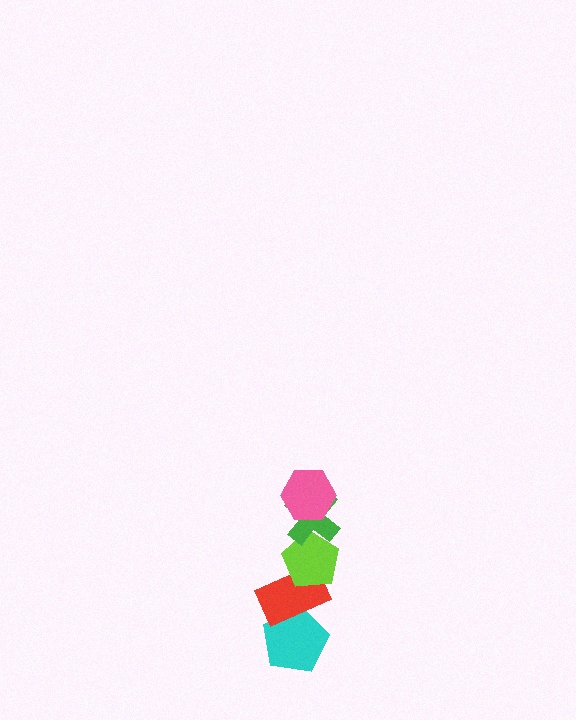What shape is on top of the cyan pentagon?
The red rectangle is on top of the cyan pentagon.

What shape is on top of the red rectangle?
The lime pentagon is on top of the red rectangle.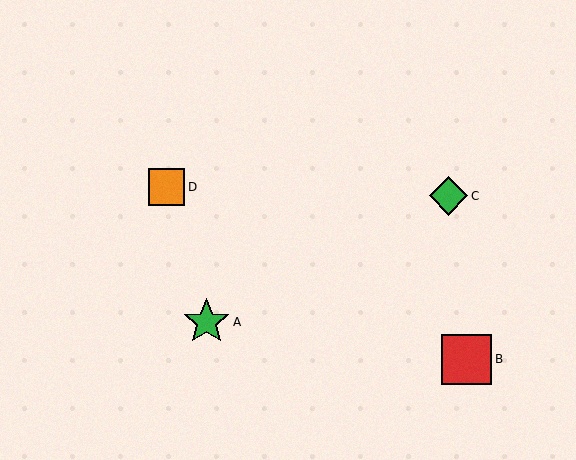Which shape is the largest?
The red square (labeled B) is the largest.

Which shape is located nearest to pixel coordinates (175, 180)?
The orange square (labeled D) at (167, 187) is nearest to that location.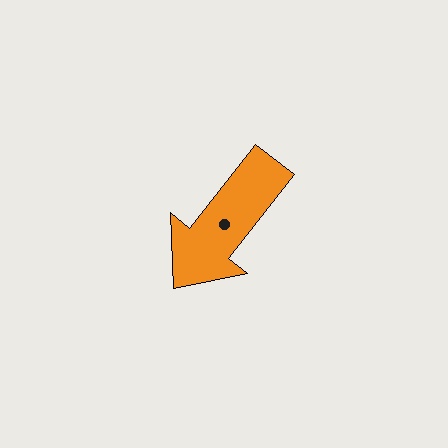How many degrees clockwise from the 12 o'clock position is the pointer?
Approximately 218 degrees.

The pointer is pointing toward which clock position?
Roughly 7 o'clock.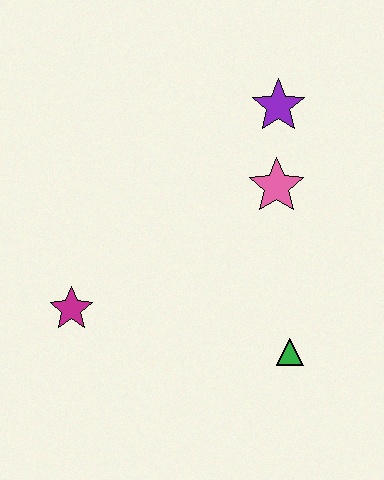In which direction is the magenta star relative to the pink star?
The magenta star is to the left of the pink star.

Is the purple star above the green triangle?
Yes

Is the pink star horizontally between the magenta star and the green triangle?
Yes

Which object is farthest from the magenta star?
The purple star is farthest from the magenta star.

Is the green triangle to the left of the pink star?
No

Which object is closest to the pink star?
The purple star is closest to the pink star.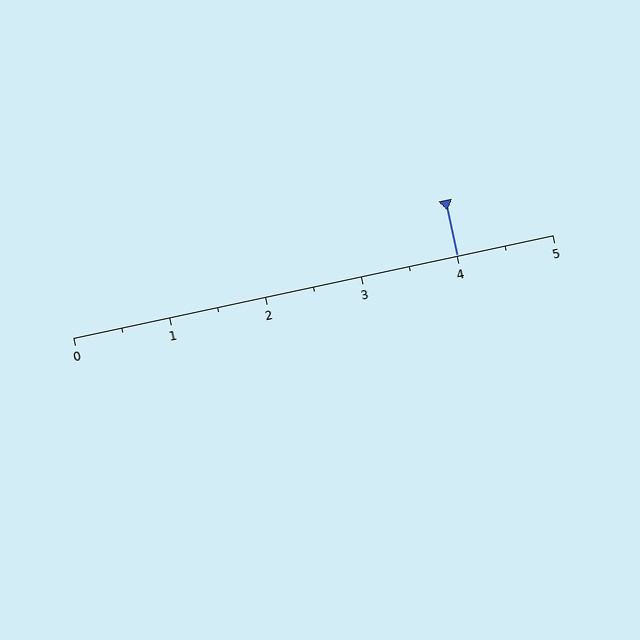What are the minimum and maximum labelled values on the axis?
The axis runs from 0 to 5.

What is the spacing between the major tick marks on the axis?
The major ticks are spaced 1 apart.